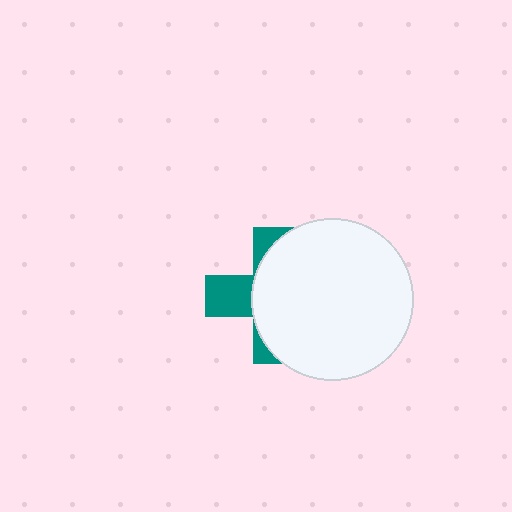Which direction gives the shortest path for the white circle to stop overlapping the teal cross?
Moving right gives the shortest separation.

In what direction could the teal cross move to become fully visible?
The teal cross could move left. That would shift it out from behind the white circle entirely.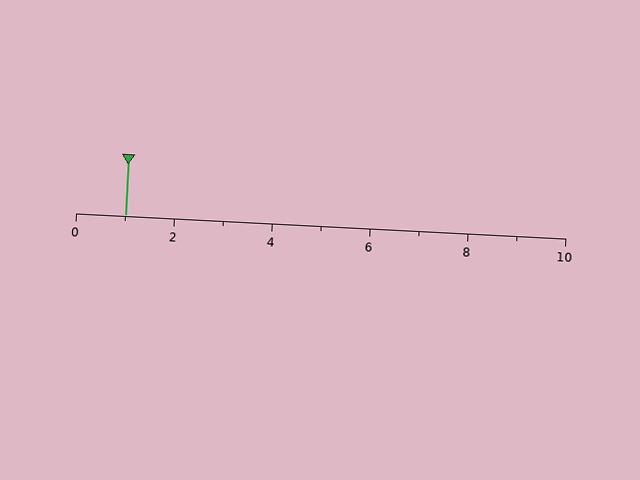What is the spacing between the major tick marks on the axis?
The major ticks are spaced 2 apart.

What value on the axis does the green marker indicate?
The marker indicates approximately 1.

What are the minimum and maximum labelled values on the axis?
The axis runs from 0 to 10.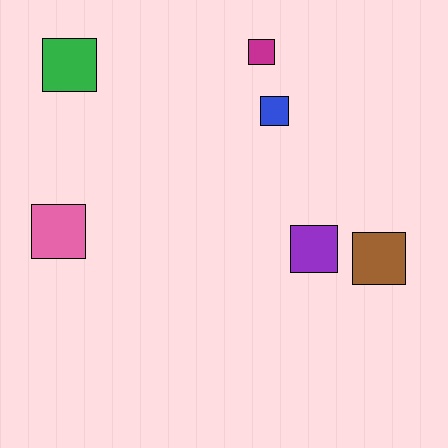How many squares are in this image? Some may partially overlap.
There are 6 squares.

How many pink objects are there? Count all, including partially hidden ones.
There is 1 pink object.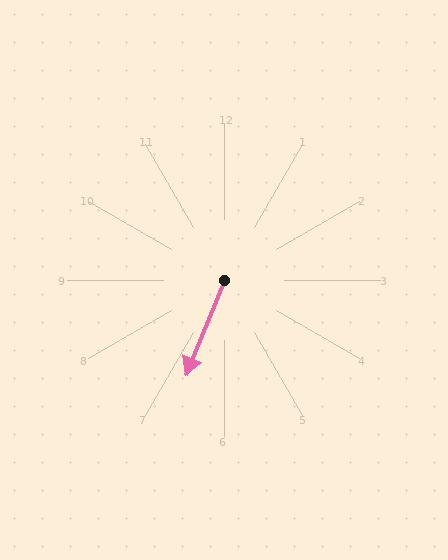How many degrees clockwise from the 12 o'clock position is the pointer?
Approximately 202 degrees.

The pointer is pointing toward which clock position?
Roughly 7 o'clock.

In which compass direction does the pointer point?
South.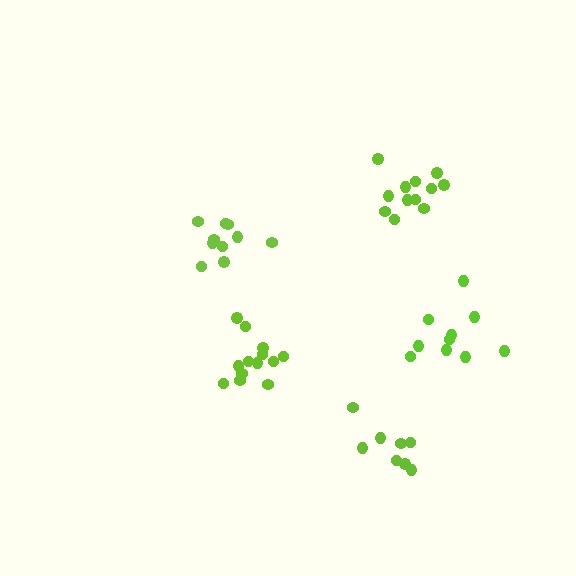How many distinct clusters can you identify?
There are 5 distinct clusters.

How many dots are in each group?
Group 1: 12 dots, Group 2: 10 dots, Group 3: 13 dots, Group 4: 8 dots, Group 5: 10 dots (53 total).